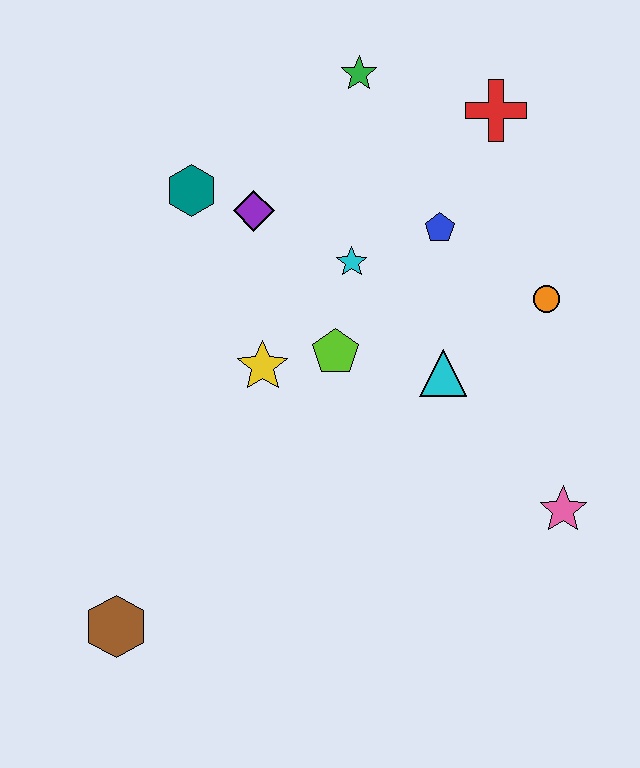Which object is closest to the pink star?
The cyan triangle is closest to the pink star.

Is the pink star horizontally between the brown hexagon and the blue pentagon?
No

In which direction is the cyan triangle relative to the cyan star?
The cyan triangle is below the cyan star.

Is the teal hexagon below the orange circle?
No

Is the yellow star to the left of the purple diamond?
No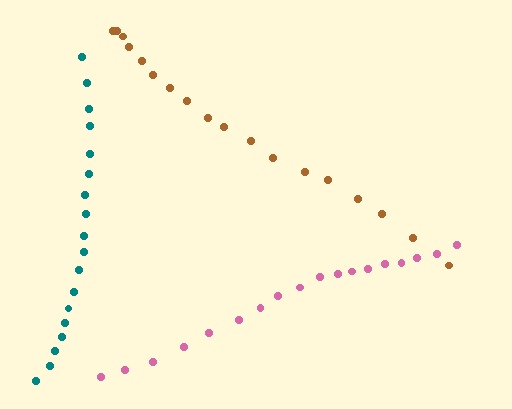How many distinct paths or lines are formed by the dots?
There are 3 distinct paths.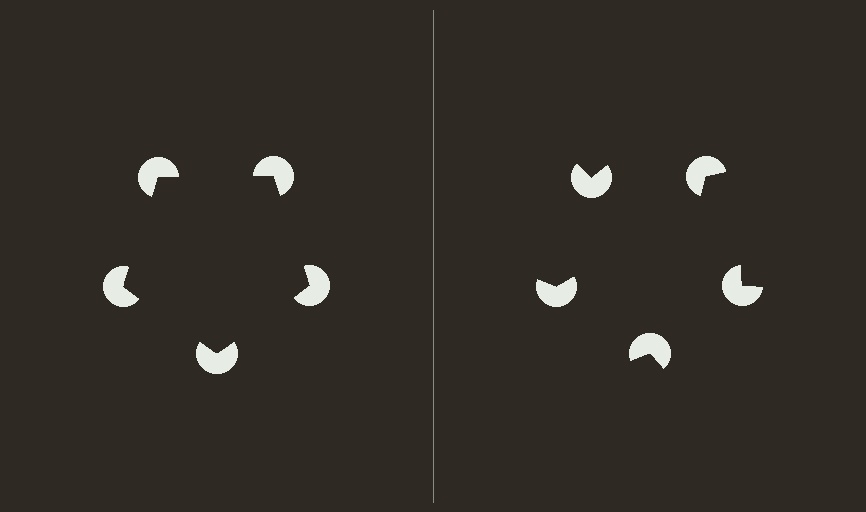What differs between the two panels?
The pac-man discs are positioned identically on both sides; only the wedge orientations differ. On the left they align to a pentagon; on the right they are misaligned.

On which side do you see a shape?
An illusory pentagon appears on the left side. On the right side the wedge cuts are rotated, so no coherent shape forms.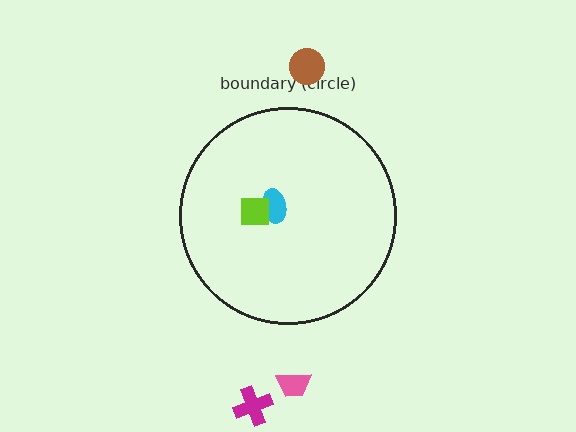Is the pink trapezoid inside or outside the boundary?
Outside.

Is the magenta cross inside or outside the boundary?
Outside.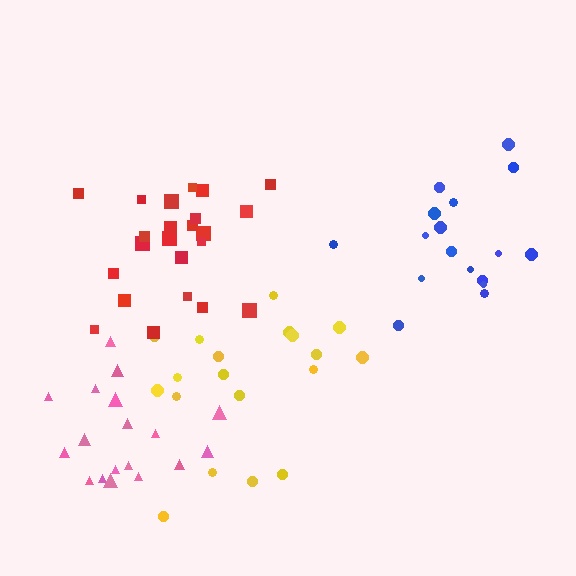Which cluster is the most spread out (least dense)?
Blue.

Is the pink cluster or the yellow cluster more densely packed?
Pink.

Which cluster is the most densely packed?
Pink.